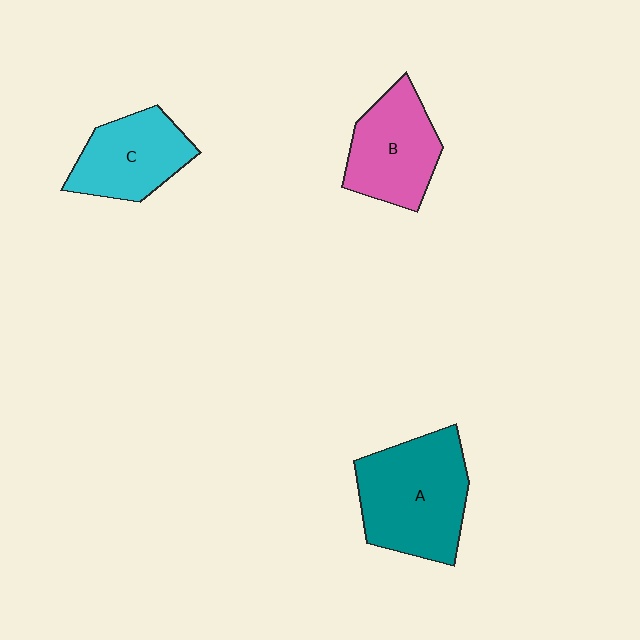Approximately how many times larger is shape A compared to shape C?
Approximately 1.4 times.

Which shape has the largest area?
Shape A (teal).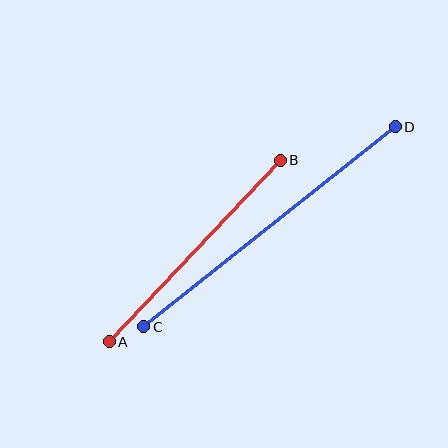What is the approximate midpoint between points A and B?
The midpoint is at approximately (195, 251) pixels.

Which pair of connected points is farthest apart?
Points C and D are farthest apart.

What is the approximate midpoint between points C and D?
The midpoint is at approximately (270, 227) pixels.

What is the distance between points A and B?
The distance is approximately 249 pixels.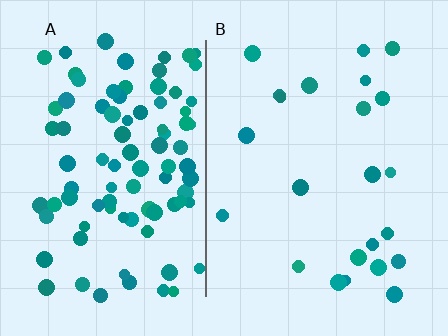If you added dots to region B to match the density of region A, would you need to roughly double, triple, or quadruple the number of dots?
Approximately quadruple.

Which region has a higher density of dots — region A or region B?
A (the left).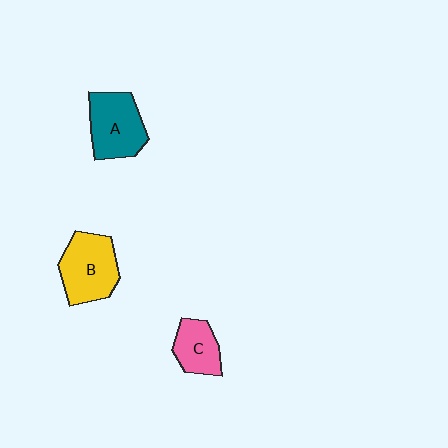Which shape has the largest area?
Shape B (yellow).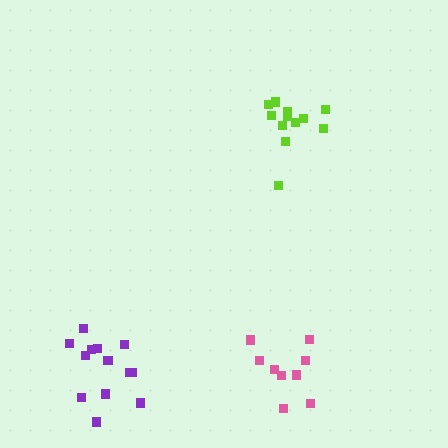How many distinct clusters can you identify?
There are 3 distinct clusters.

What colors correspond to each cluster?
The clusters are colored: pink, lime, purple.